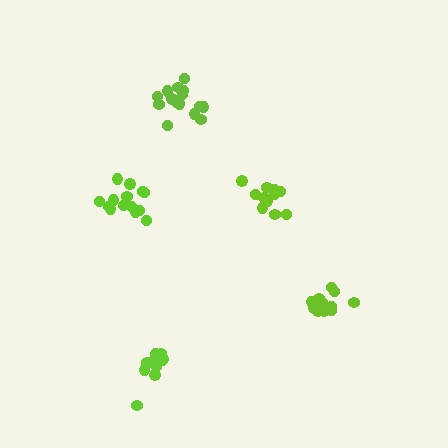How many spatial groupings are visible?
There are 5 spatial groupings.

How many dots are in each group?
Group 1: 16 dots, Group 2: 13 dots, Group 3: 11 dots, Group 4: 12 dots, Group 5: 15 dots (67 total).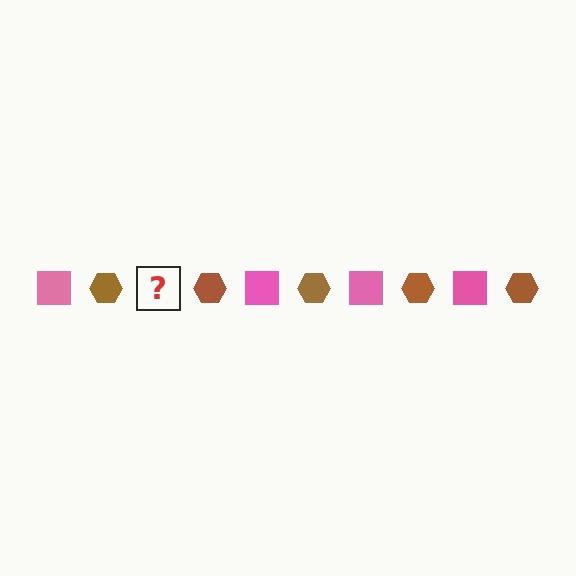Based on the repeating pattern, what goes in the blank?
The blank should be a pink square.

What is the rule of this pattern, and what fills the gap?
The rule is that the pattern alternates between pink square and brown hexagon. The gap should be filled with a pink square.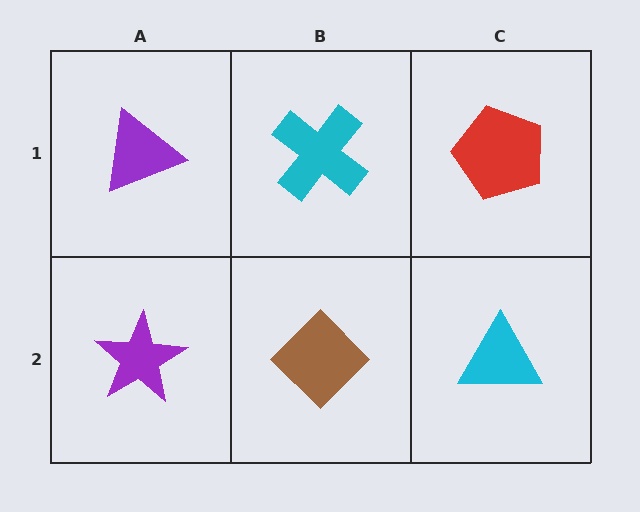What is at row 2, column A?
A purple star.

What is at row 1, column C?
A red pentagon.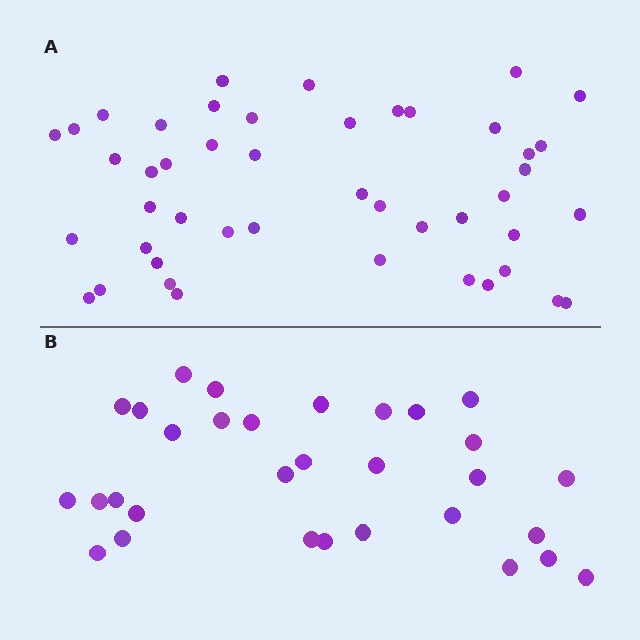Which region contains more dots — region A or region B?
Region A (the top region) has more dots.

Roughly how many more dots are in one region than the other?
Region A has approximately 15 more dots than region B.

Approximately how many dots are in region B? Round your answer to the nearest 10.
About 30 dots. (The exact count is 31, which rounds to 30.)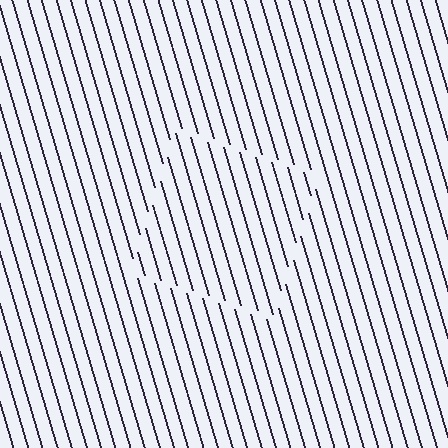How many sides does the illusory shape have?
4 sides — the line-ends trace a square.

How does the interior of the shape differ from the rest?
The interior of the shape contains the same grating, shifted by half a period — the contour is defined by the phase discontinuity where line-ends from the inner and outer gratings abut.